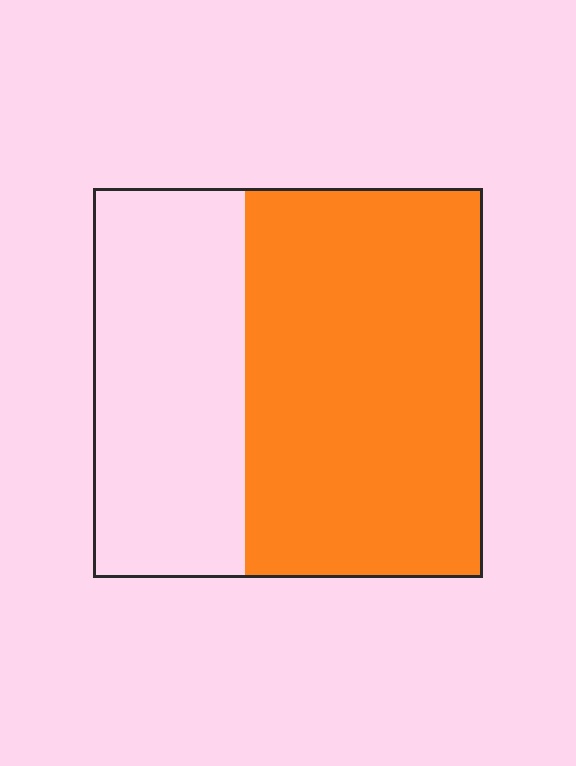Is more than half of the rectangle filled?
Yes.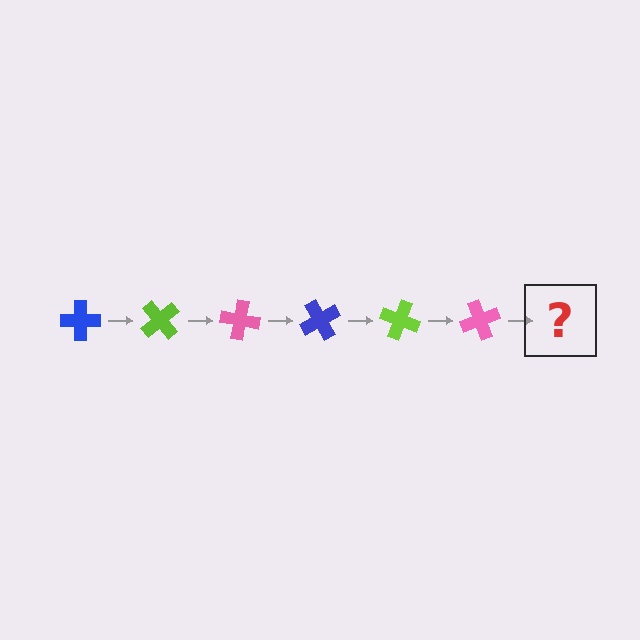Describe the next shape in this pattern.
It should be a blue cross, rotated 300 degrees from the start.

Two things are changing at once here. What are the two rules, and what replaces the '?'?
The two rules are that it rotates 50 degrees each step and the color cycles through blue, lime, and pink. The '?' should be a blue cross, rotated 300 degrees from the start.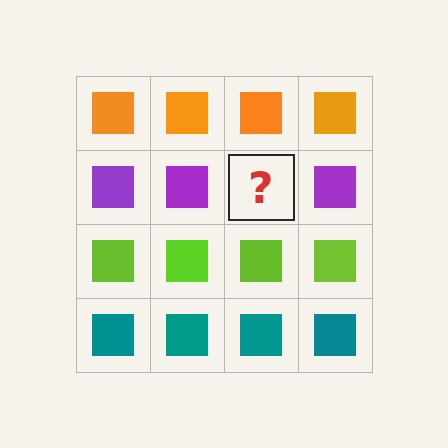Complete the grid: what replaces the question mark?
The question mark should be replaced with a purple square.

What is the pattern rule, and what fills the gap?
The rule is that each row has a consistent color. The gap should be filled with a purple square.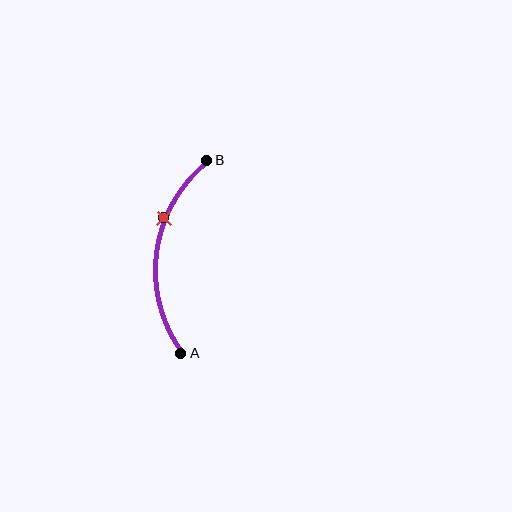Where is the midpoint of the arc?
The arc midpoint is the point on the curve farthest from the straight line joining A and B. It sits to the left of that line.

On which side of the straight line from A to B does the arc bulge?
The arc bulges to the left of the straight line connecting A and B.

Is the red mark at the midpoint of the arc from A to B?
No. The red mark lies on the arc but is closer to endpoint B. The arc midpoint would be at the point on the curve equidistant along the arc from both A and B.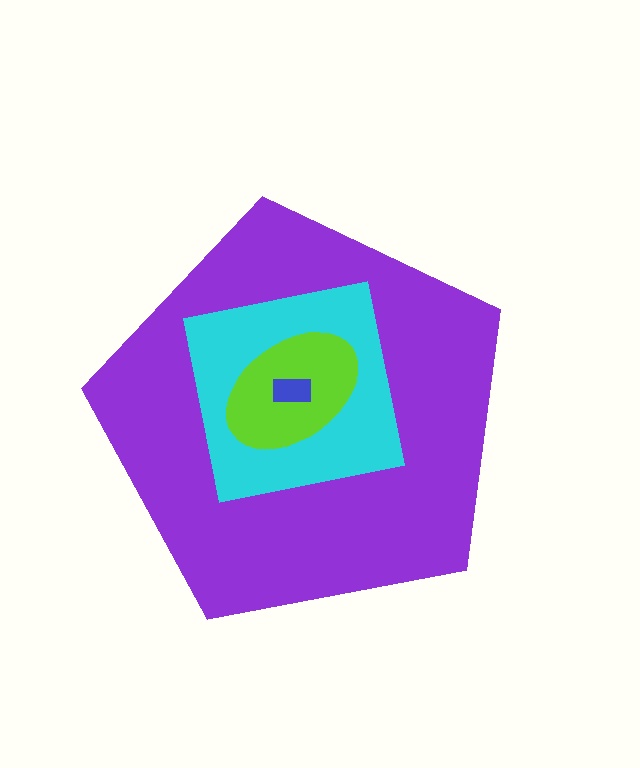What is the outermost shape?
The purple pentagon.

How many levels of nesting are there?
4.